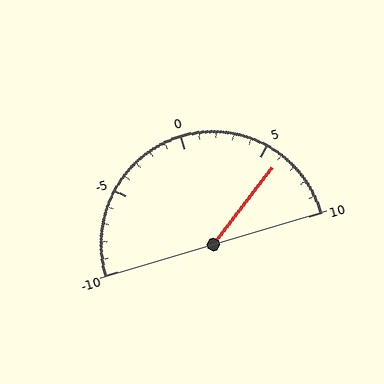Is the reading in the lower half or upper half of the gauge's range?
The reading is in the upper half of the range (-10 to 10).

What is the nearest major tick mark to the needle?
The nearest major tick mark is 5.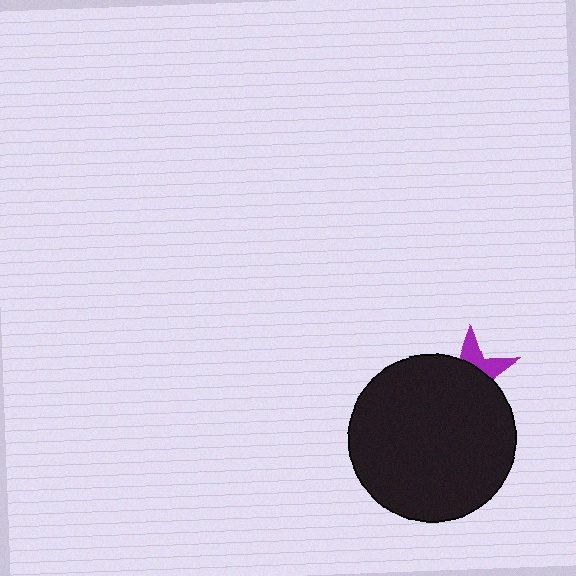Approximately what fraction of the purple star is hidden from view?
Roughly 68% of the purple star is hidden behind the black circle.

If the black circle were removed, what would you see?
You would see the complete purple star.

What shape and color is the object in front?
The object in front is a black circle.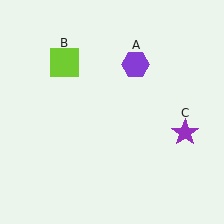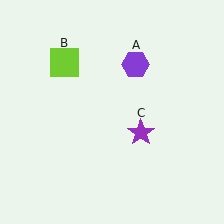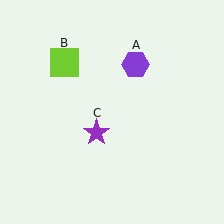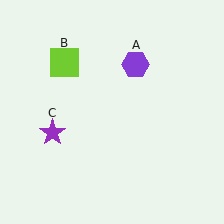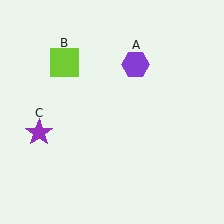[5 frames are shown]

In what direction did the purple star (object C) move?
The purple star (object C) moved left.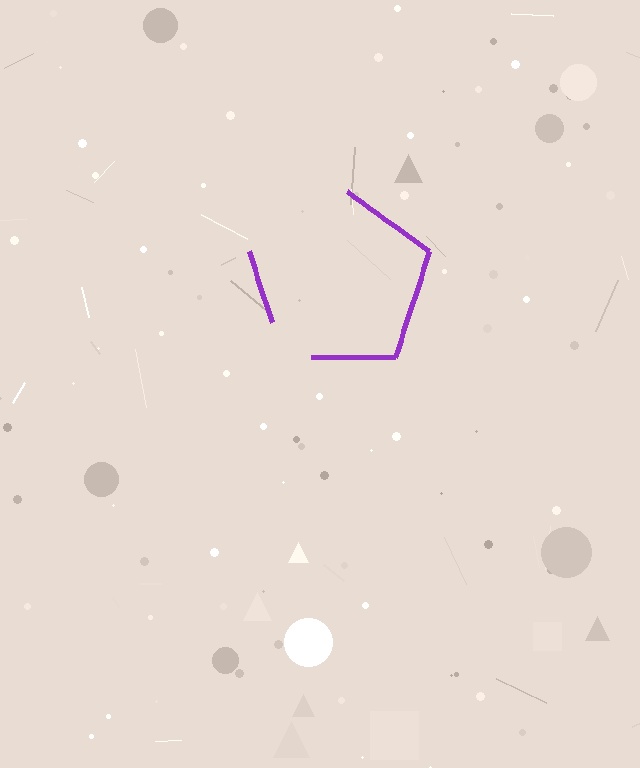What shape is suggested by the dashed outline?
The dashed outline suggests a pentagon.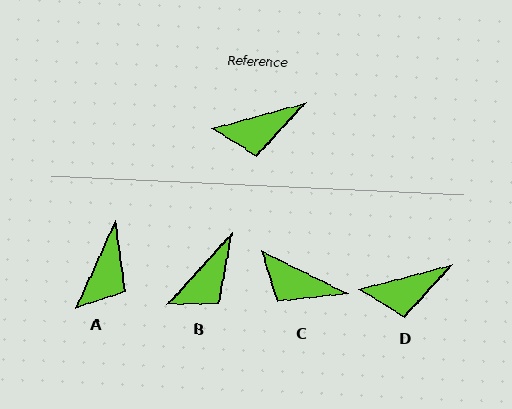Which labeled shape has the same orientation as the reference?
D.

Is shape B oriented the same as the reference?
No, it is off by about 33 degrees.